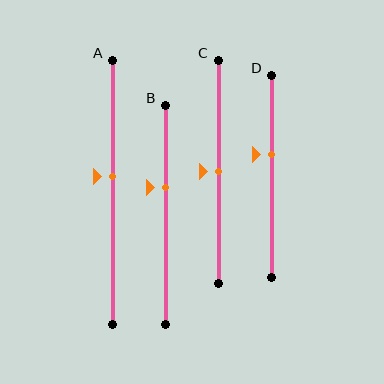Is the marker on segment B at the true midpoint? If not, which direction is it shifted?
No, the marker on segment B is shifted upward by about 12% of the segment length.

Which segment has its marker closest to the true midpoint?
Segment C has its marker closest to the true midpoint.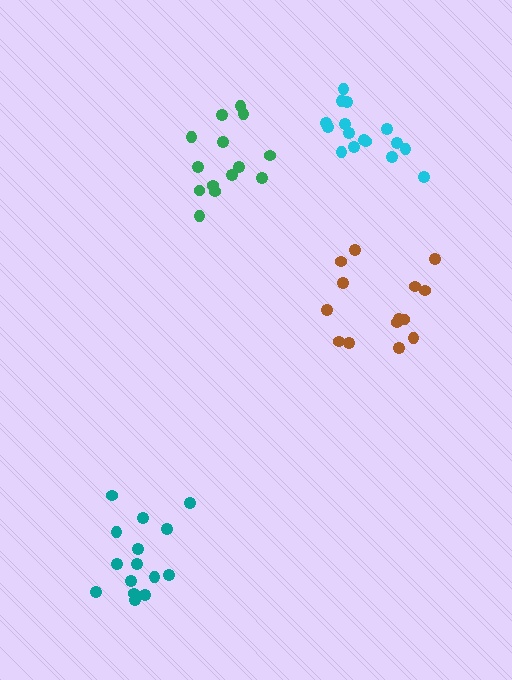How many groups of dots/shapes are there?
There are 4 groups.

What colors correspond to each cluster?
The clusters are colored: teal, cyan, brown, green.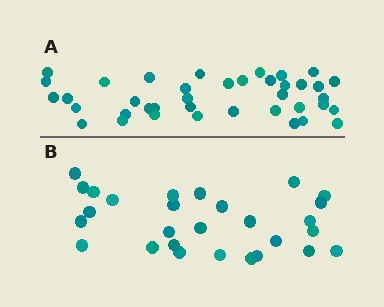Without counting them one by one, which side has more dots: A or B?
Region A (the top region) has more dots.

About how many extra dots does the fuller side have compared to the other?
Region A has roughly 12 or so more dots than region B.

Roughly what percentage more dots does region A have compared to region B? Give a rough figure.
About 40% more.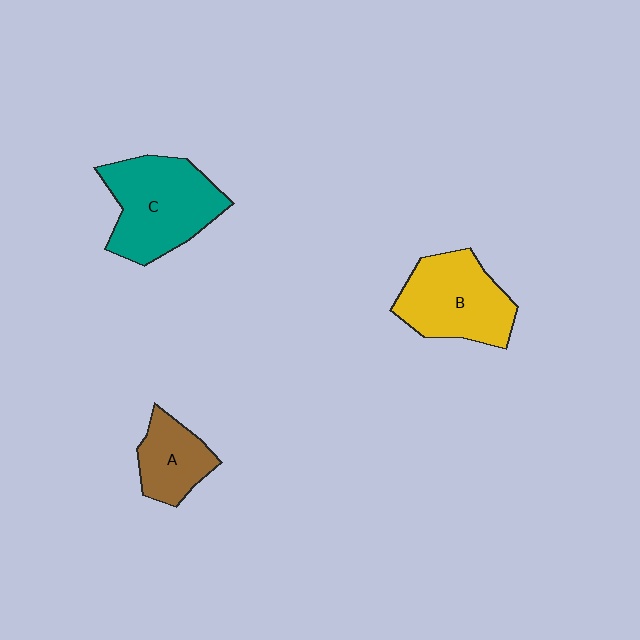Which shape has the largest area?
Shape C (teal).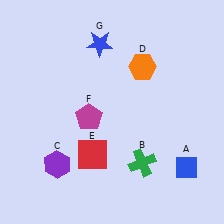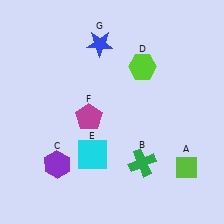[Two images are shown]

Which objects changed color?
A changed from blue to lime. D changed from orange to lime. E changed from red to cyan.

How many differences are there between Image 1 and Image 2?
There are 3 differences between the two images.